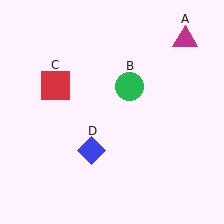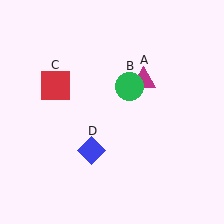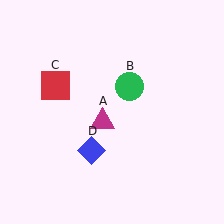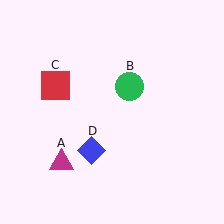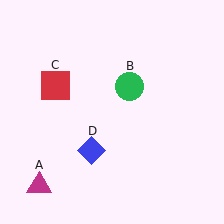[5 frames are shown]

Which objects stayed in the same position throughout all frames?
Green circle (object B) and red square (object C) and blue diamond (object D) remained stationary.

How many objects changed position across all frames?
1 object changed position: magenta triangle (object A).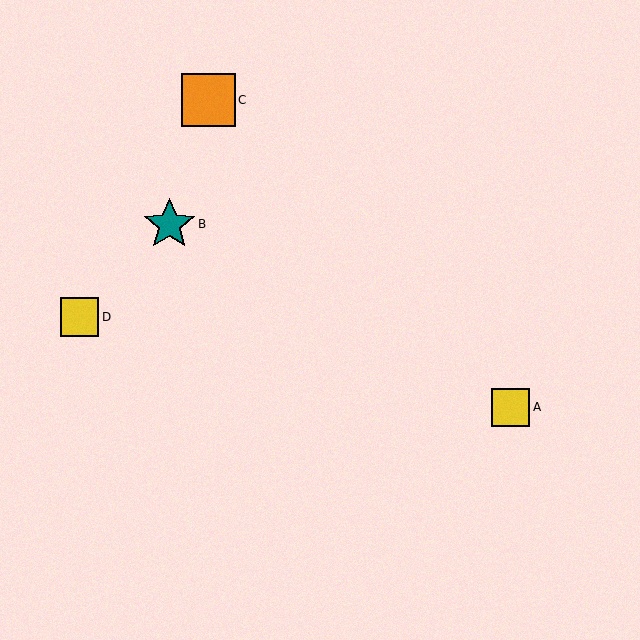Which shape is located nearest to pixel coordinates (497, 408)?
The yellow square (labeled A) at (511, 407) is nearest to that location.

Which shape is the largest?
The orange square (labeled C) is the largest.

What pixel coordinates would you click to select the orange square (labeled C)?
Click at (208, 100) to select the orange square C.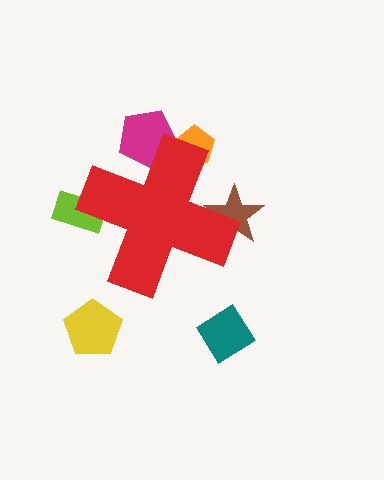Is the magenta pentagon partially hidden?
Yes, the magenta pentagon is partially hidden behind the red cross.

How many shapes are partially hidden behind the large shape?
4 shapes are partially hidden.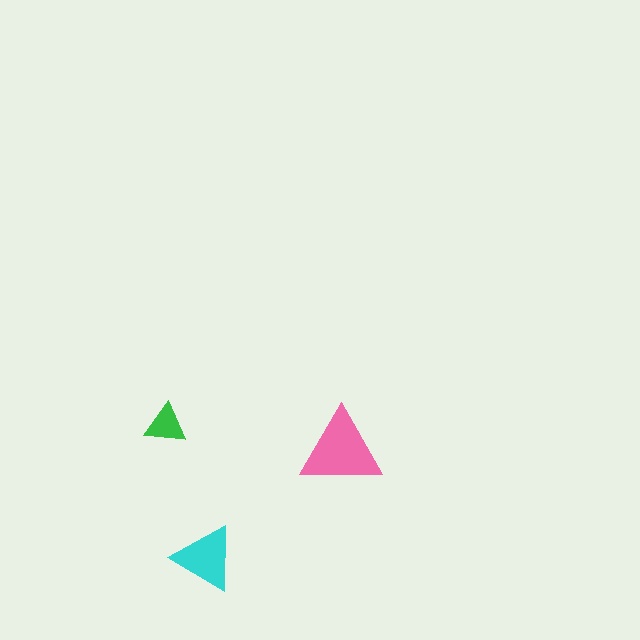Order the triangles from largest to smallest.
the pink one, the cyan one, the green one.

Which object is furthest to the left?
The green triangle is leftmost.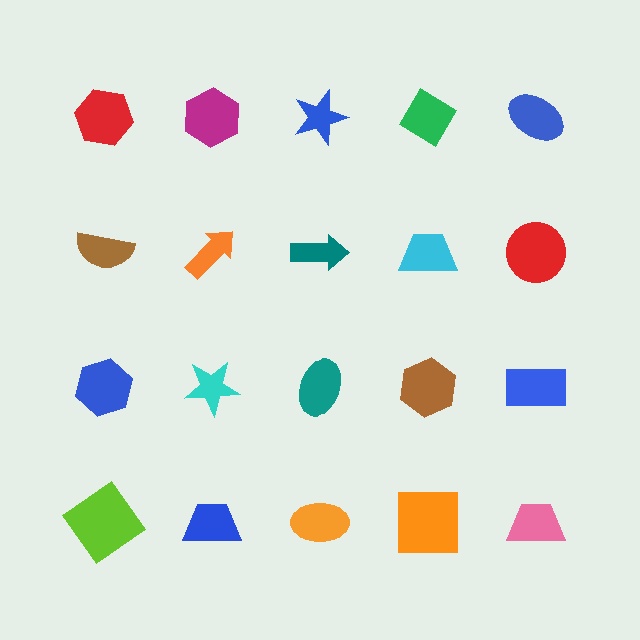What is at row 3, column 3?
A teal ellipse.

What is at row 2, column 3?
A teal arrow.